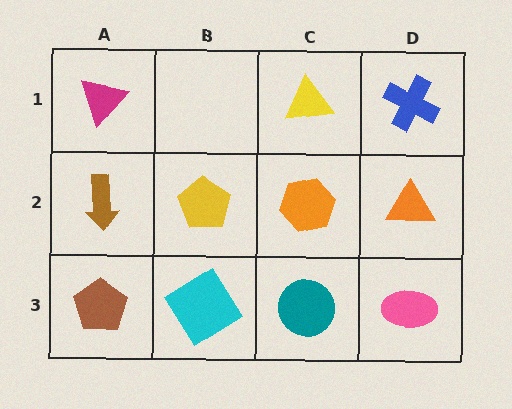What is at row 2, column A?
A brown arrow.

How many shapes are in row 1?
3 shapes.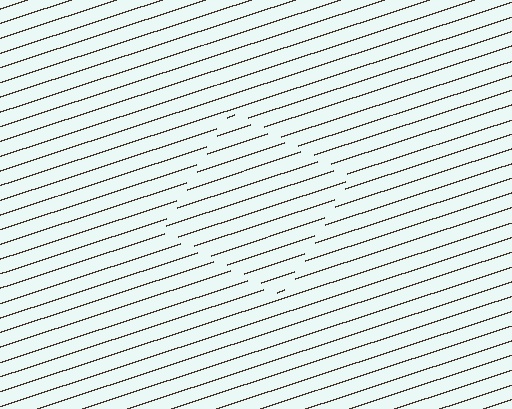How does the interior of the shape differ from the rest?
The interior of the shape contains the same grating, shifted by half a period — the contour is defined by the phase discontinuity where line-ends from the inner and outer gratings abut.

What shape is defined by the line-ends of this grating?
An illusory square. The interior of the shape contains the same grating, shifted by half a period — the contour is defined by the phase discontinuity where line-ends from the inner and outer gratings abut.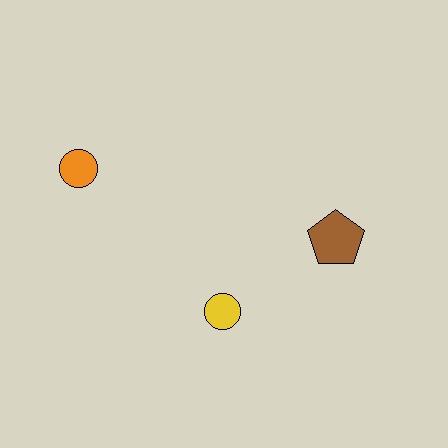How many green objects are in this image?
There are no green objects.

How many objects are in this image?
There are 3 objects.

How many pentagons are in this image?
There is 1 pentagon.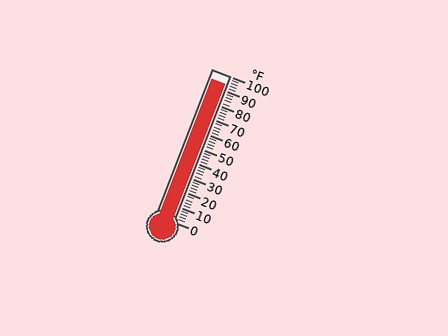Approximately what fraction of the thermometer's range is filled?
The thermometer is filled to approximately 95% of its range.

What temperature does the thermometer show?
The thermometer shows approximately 94°F.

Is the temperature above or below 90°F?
The temperature is above 90°F.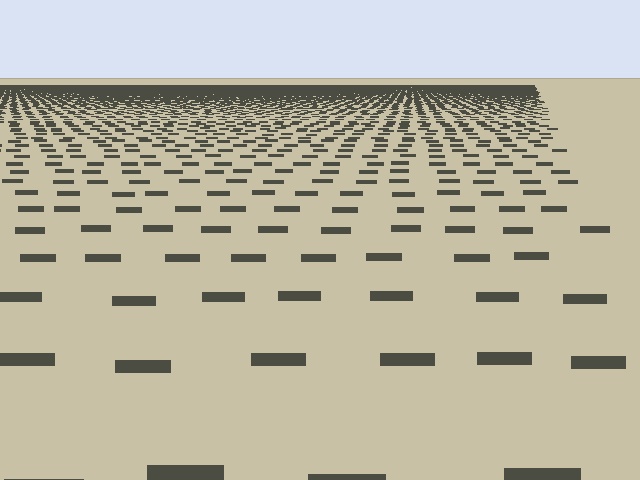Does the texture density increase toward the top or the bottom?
Density increases toward the top.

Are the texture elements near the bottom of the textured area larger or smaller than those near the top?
Larger. Near the bottom, elements are closer to the viewer and appear at a bigger on-screen size.